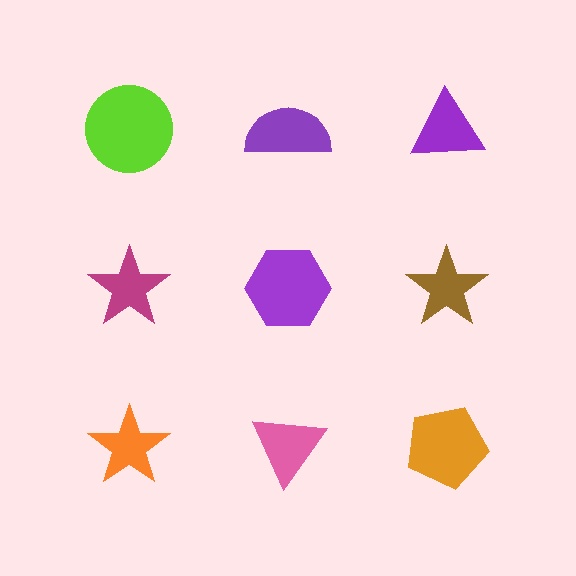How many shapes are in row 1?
3 shapes.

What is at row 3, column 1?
An orange star.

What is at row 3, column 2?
A pink triangle.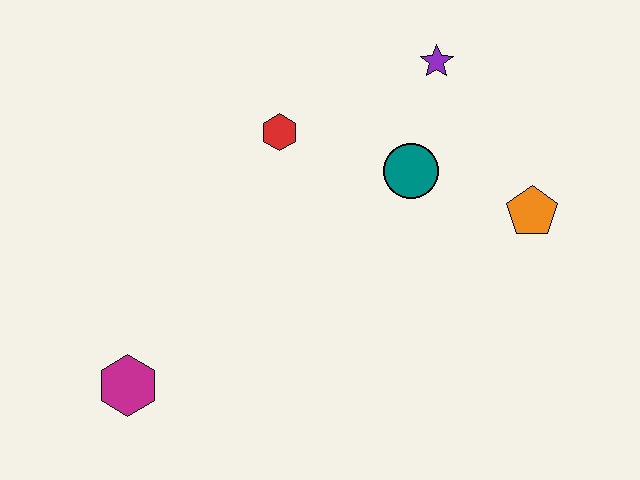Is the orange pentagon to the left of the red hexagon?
No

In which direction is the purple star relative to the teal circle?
The purple star is above the teal circle.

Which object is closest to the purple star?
The teal circle is closest to the purple star.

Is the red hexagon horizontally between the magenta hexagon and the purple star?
Yes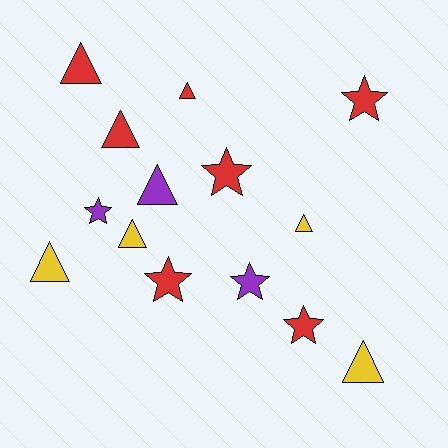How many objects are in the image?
There are 14 objects.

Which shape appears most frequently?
Triangle, with 8 objects.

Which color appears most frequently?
Red, with 7 objects.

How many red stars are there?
There are 4 red stars.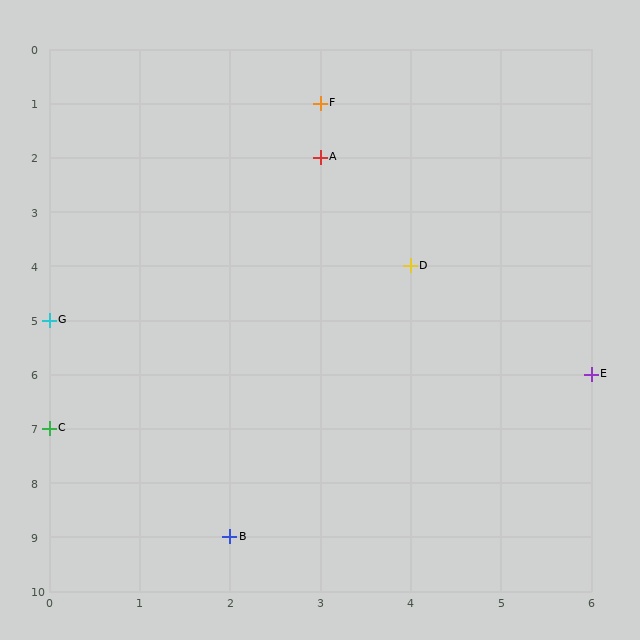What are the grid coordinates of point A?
Point A is at grid coordinates (3, 2).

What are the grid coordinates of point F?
Point F is at grid coordinates (3, 1).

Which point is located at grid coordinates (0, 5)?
Point G is at (0, 5).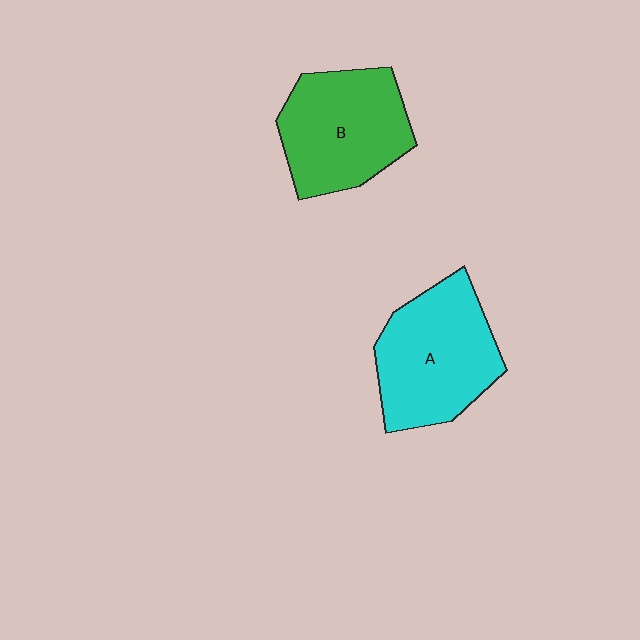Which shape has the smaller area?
Shape B (green).